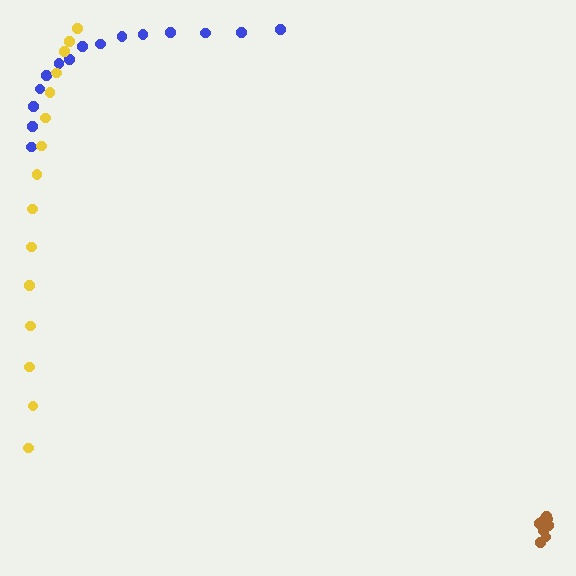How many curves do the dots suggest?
There are 3 distinct paths.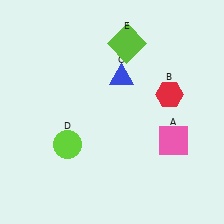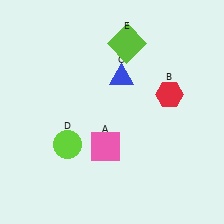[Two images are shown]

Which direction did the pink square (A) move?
The pink square (A) moved left.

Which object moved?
The pink square (A) moved left.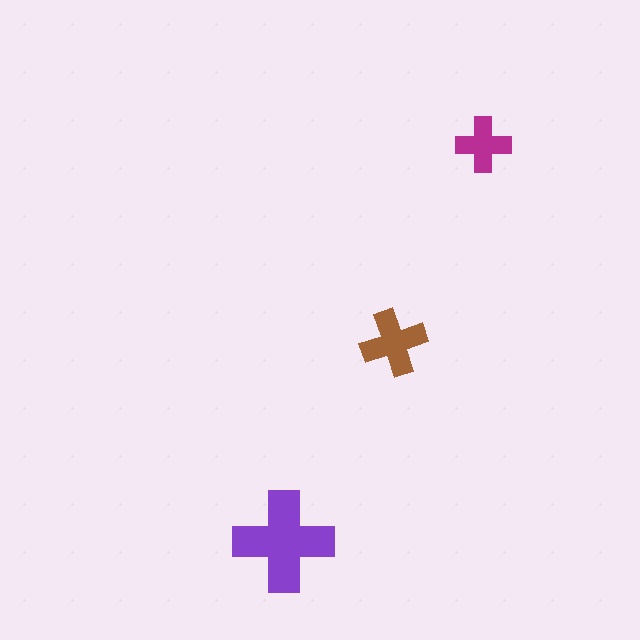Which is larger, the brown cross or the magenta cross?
The brown one.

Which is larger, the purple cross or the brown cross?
The purple one.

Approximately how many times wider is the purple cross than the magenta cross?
About 2 times wider.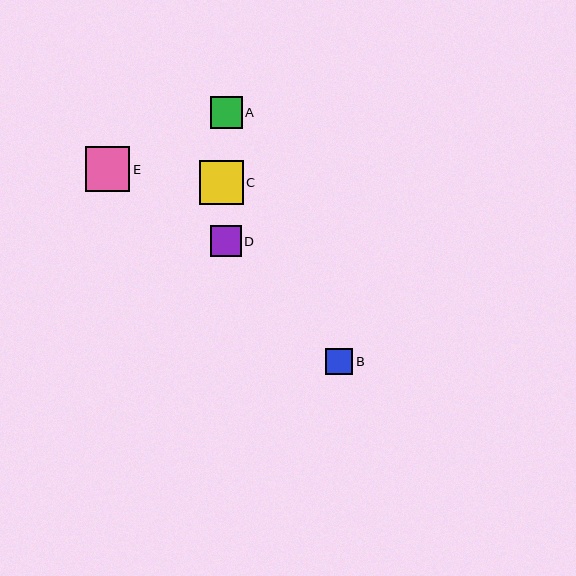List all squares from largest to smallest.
From largest to smallest: E, C, A, D, B.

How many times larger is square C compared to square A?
Square C is approximately 1.4 times the size of square A.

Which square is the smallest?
Square B is the smallest with a size of approximately 27 pixels.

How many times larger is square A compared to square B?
Square A is approximately 1.2 times the size of square B.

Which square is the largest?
Square E is the largest with a size of approximately 44 pixels.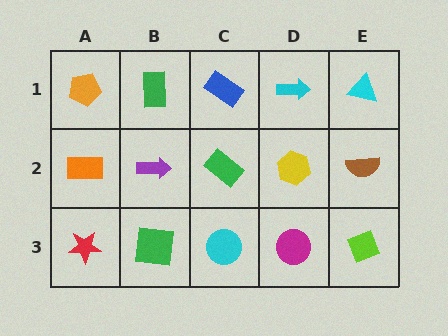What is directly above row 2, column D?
A cyan arrow.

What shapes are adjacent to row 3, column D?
A yellow hexagon (row 2, column D), a cyan circle (row 3, column C), a lime diamond (row 3, column E).